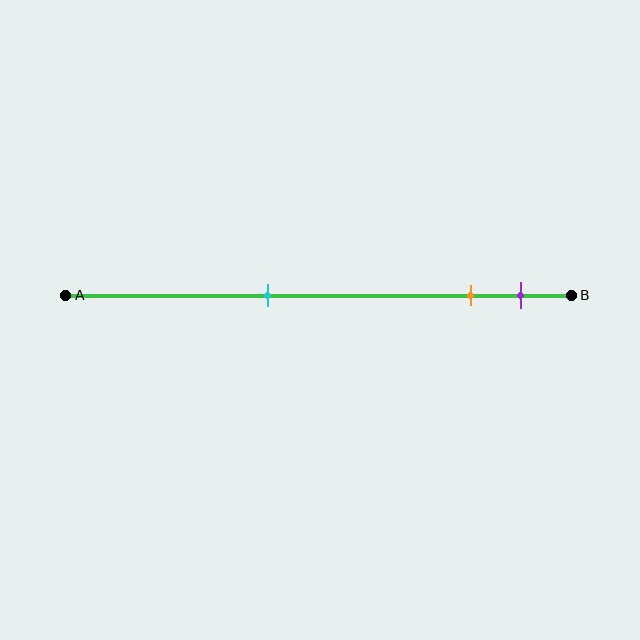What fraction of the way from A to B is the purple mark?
The purple mark is approximately 90% (0.9) of the way from A to B.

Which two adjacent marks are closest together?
The orange and purple marks are the closest adjacent pair.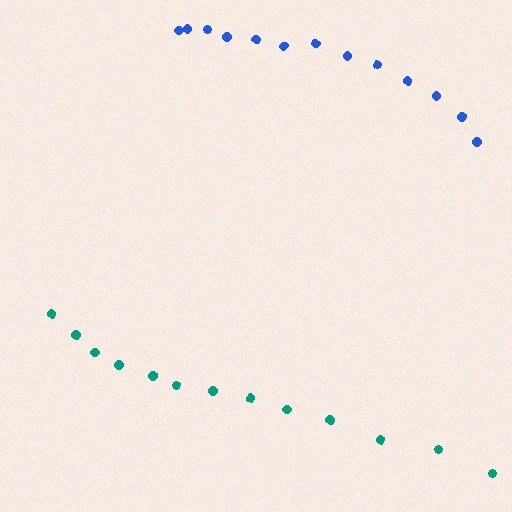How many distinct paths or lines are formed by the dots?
There are 2 distinct paths.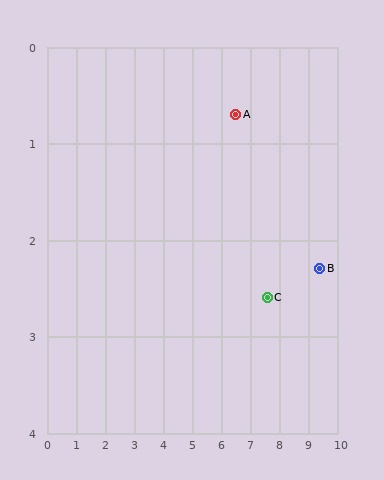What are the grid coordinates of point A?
Point A is at approximately (6.5, 0.7).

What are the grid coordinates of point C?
Point C is at approximately (7.6, 2.6).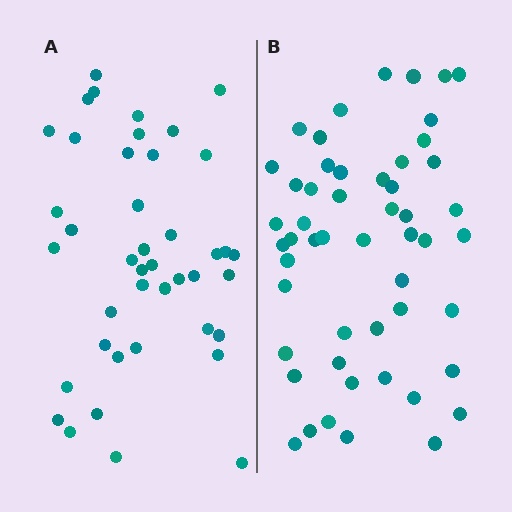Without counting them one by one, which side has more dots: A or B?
Region B (the right region) has more dots.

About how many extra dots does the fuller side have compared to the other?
Region B has roughly 10 or so more dots than region A.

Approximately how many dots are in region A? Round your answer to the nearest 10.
About 40 dots. (The exact count is 42, which rounds to 40.)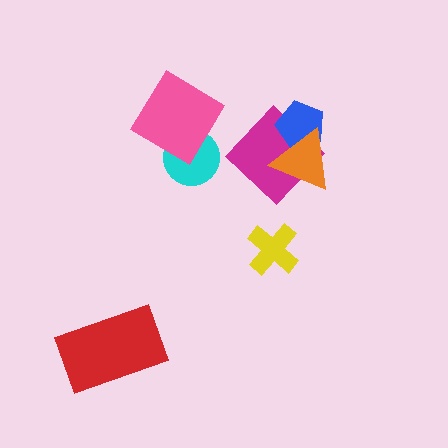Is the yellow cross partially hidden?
No, no other shape covers it.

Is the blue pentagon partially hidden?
Yes, it is partially covered by another shape.